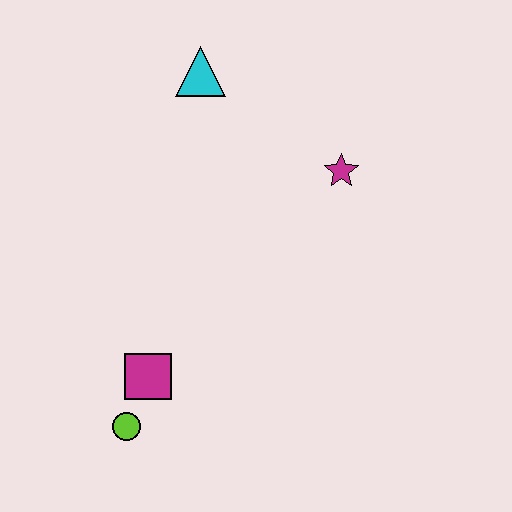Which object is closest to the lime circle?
The magenta square is closest to the lime circle.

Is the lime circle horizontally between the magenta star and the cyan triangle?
No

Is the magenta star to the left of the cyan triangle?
No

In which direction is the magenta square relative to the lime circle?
The magenta square is above the lime circle.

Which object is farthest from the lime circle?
The cyan triangle is farthest from the lime circle.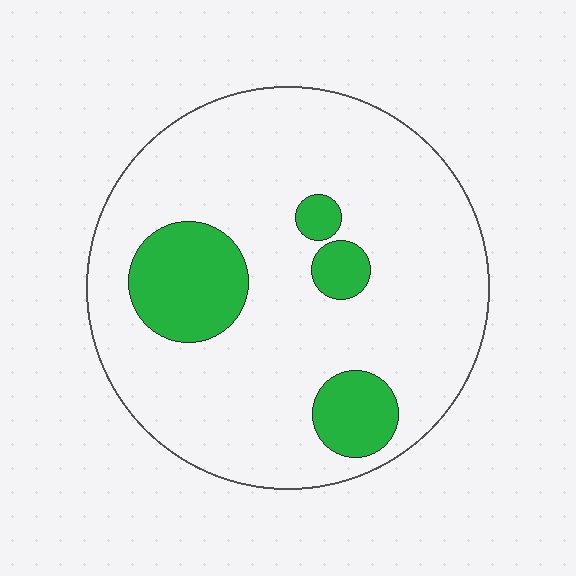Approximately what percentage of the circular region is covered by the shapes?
Approximately 15%.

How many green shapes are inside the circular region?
4.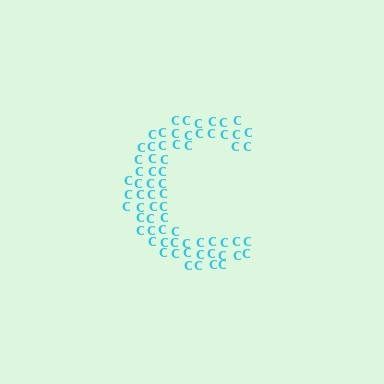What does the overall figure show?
The overall figure shows the letter C.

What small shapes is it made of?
It is made of small letter C's.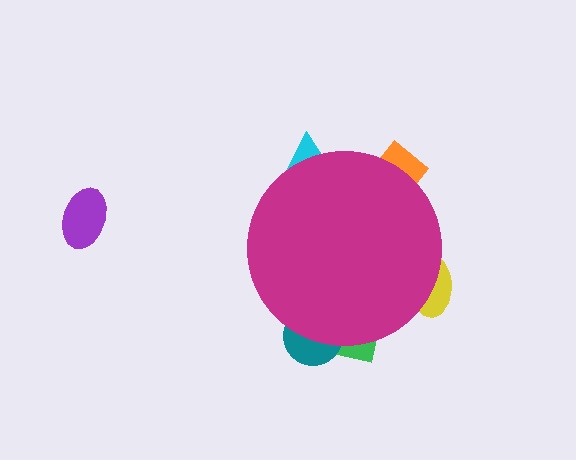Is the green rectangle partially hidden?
Yes, the green rectangle is partially hidden behind the magenta circle.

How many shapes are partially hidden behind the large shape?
5 shapes are partially hidden.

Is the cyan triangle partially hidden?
Yes, the cyan triangle is partially hidden behind the magenta circle.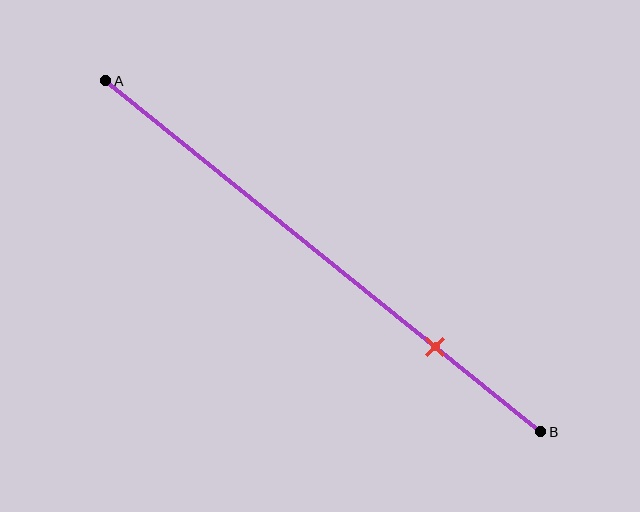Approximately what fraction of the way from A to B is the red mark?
The red mark is approximately 75% of the way from A to B.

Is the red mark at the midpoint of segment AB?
No, the mark is at about 75% from A, not at the 50% midpoint.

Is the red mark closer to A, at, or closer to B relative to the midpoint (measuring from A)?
The red mark is closer to point B than the midpoint of segment AB.